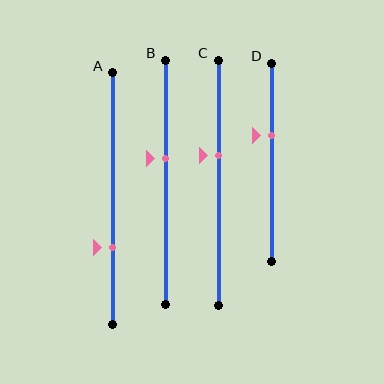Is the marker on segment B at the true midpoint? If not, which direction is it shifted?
No, the marker on segment B is shifted upward by about 9% of the segment length.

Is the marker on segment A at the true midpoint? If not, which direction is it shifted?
No, the marker on segment A is shifted downward by about 20% of the segment length.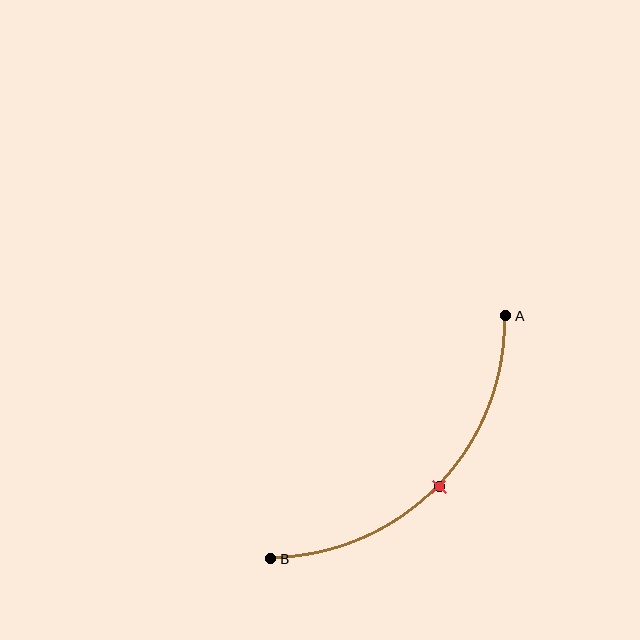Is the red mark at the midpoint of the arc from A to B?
Yes. The red mark lies on the arc at equal arc-length from both A and B — it is the arc midpoint.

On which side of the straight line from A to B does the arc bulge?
The arc bulges below and to the right of the straight line connecting A and B.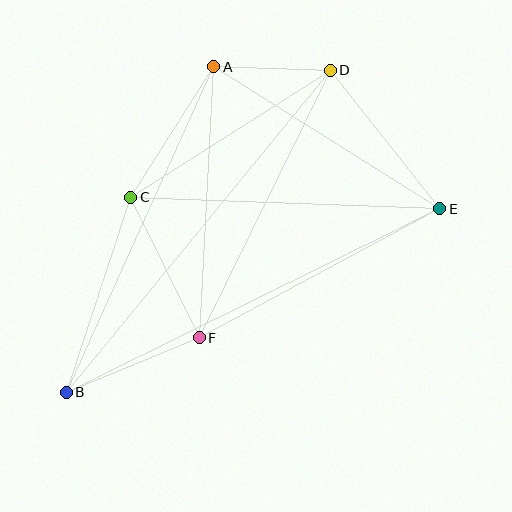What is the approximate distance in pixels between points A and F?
The distance between A and F is approximately 271 pixels.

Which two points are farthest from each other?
Points B and D are farthest from each other.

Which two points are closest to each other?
Points A and D are closest to each other.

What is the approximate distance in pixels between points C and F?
The distance between C and F is approximately 156 pixels.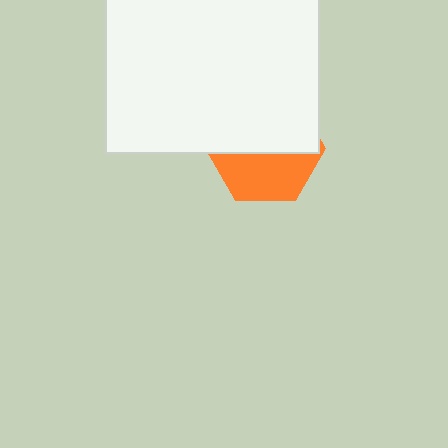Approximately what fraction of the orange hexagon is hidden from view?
Roughly 56% of the orange hexagon is hidden behind the white rectangle.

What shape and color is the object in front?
The object in front is a white rectangle.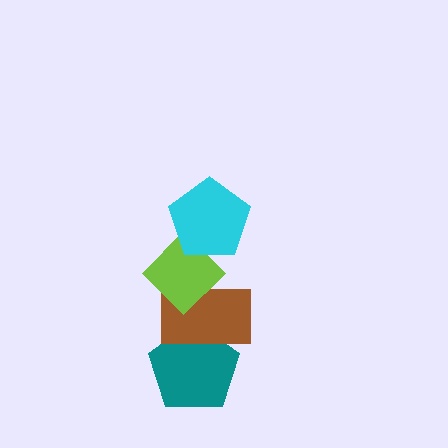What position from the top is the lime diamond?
The lime diamond is 2nd from the top.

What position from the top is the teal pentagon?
The teal pentagon is 4th from the top.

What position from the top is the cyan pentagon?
The cyan pentagon is 1st from the top.